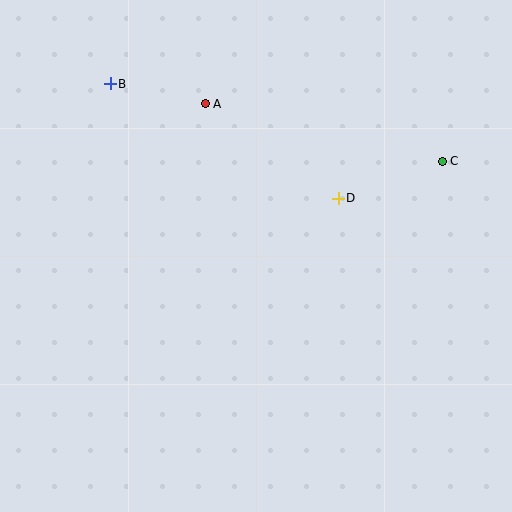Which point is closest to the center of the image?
Point D at (338, 198) is closest to the center.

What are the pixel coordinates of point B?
Point B is at (110, 84).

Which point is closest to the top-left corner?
Point B is closest to the top-left corner.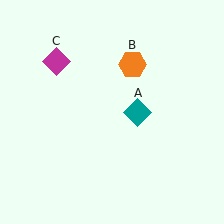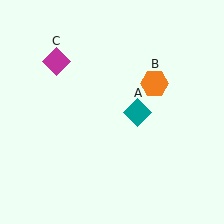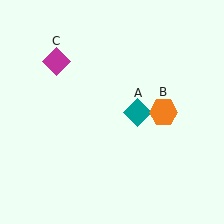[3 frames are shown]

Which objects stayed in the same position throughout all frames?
Teal diamond (object A) and magenta diamond (object C) remained stationary.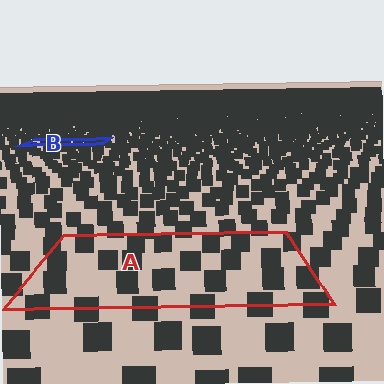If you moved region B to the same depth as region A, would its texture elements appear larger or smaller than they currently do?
They would appear larger. At a closer depth, the same texture elements are projected at a bigger on-screen size.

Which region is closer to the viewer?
Region A is closer. The texture elements there are larger and more spread out.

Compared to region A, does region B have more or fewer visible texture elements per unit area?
Region B has more texture elements per unit area — they are packed more densely because it is farther away.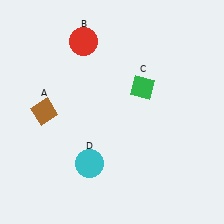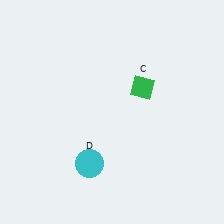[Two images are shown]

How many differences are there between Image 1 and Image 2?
There are 2 differences between the two images.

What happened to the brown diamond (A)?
The brown diamond (A) was removed in Image 2. It was in the top-left area of Image 1.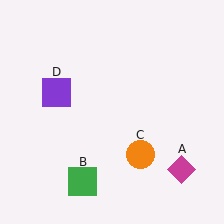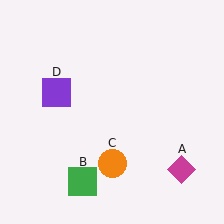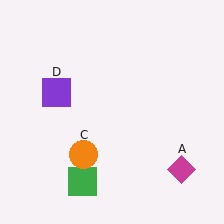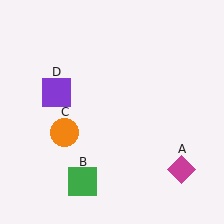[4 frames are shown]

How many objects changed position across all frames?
1 object changed position: orange circle (object C).